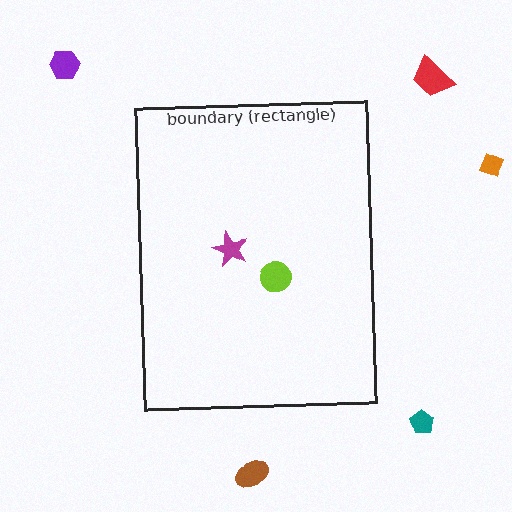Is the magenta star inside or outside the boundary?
Inside.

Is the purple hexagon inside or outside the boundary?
Outside.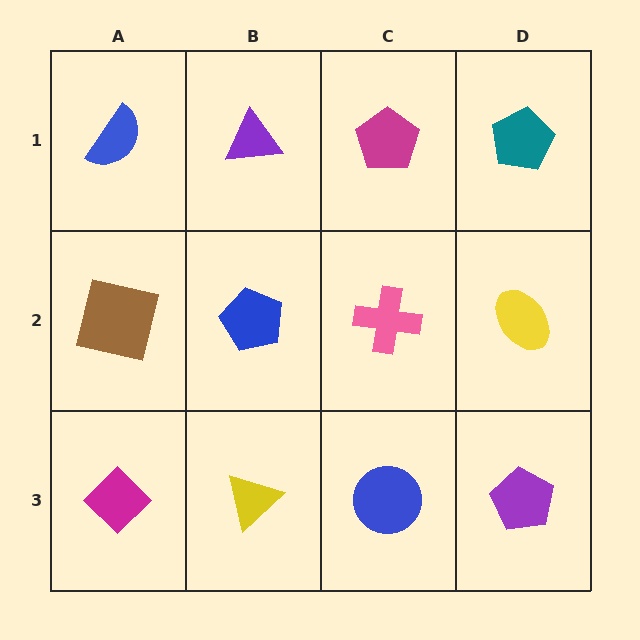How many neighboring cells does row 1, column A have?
2.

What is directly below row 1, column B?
A blue pentagon.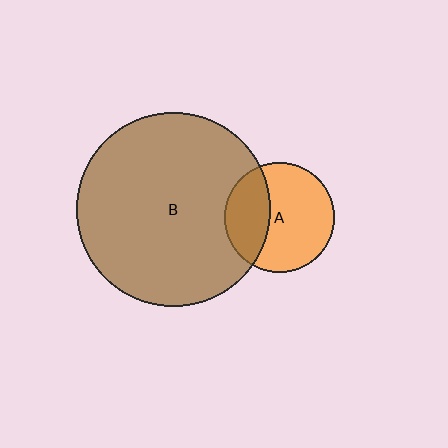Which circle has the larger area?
Circle B (brown).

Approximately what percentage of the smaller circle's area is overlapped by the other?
Approximately 35%.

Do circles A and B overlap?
Yes.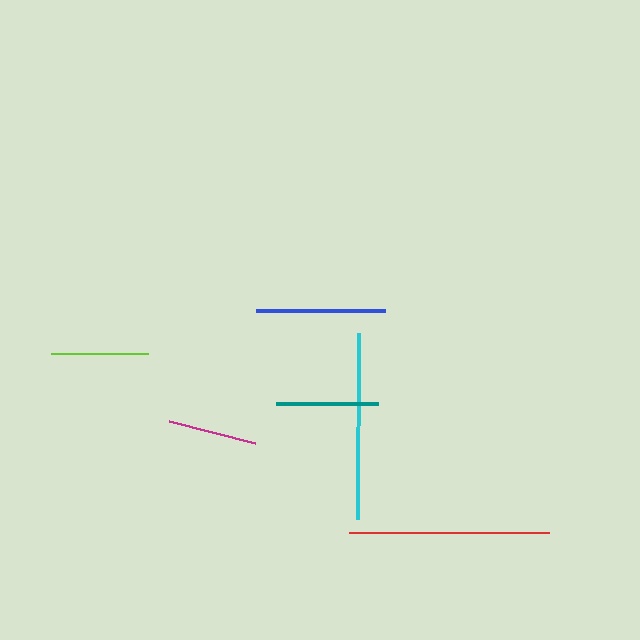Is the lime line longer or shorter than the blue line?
The blue line is longer than the lime line.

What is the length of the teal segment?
The teal segment is approximately 102 pixels long.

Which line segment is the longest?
The red line is the longest at approximately 200 pixels.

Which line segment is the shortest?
The magenta line is the shortest at approximately 89 pixels.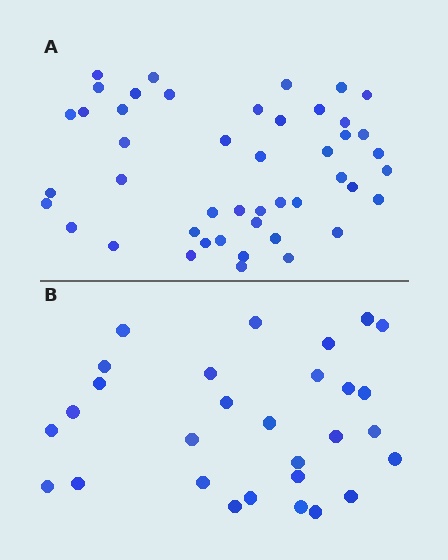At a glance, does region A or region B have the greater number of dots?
Region A (the top region) has more dots.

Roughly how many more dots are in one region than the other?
Region A has approximately 15 more dots than region B.